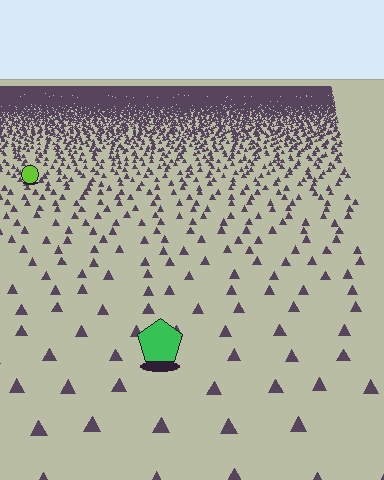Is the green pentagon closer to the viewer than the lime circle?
Yes. The green pentagon is closer — you can tell from the texture gradient: the ground texture is coarser near it.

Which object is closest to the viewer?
The green pentagon is closest. The texture marks near it are larger and more spread out.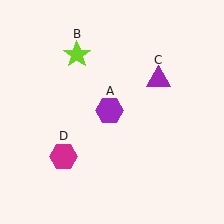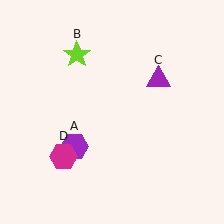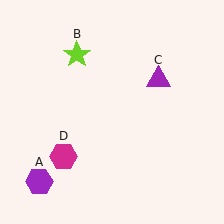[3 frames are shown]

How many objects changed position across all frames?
1 object changed position: purple hexagon (object A).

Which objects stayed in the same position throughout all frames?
Lime star (object B) and purple triangle (object C) and magenta hexagon (object D) remained stationary.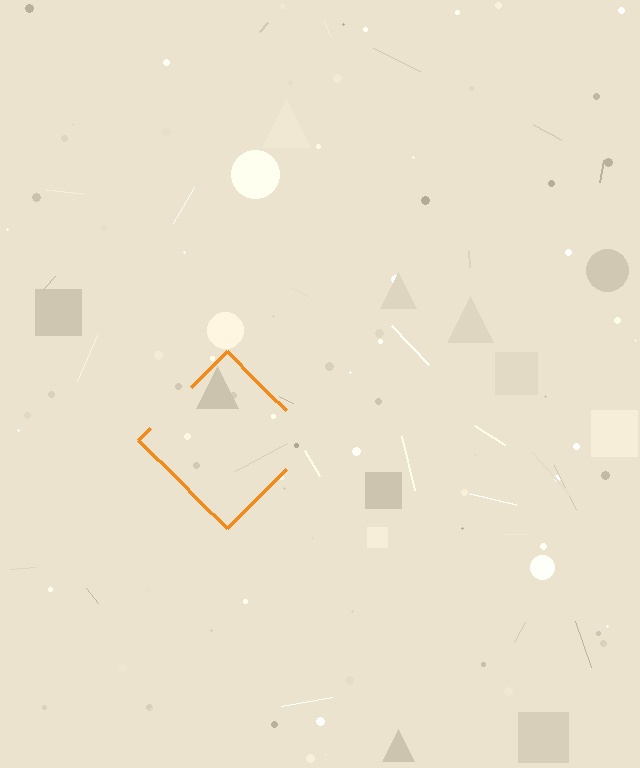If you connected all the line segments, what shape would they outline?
They would outline a diamond.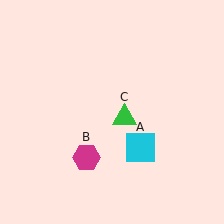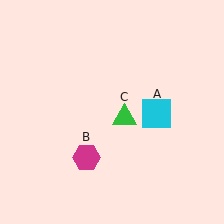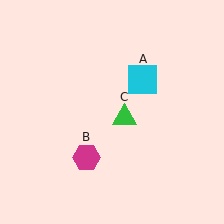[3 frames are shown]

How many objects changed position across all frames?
1 object changed position: cyan square (object A).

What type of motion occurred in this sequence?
The cyan square (object A) rotated counterclockwise around the center of the scene.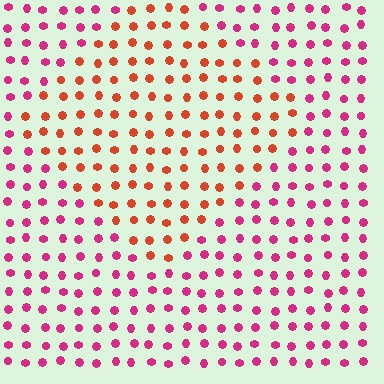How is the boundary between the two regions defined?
The boundary is defined purely by a slight shift in hue (about 42 degrees). Spacing, size, and orientation are identical on both sides.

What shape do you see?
I see a diamond.